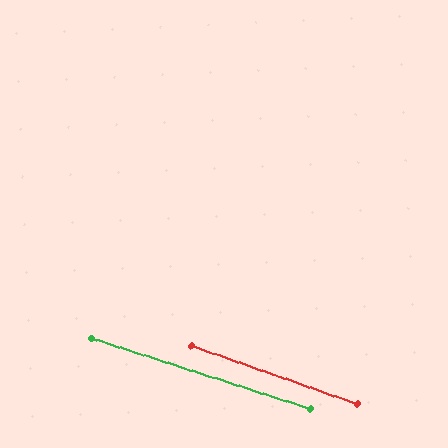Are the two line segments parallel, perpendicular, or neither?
Parallel — their directions differ by only 1.6°.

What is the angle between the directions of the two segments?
Approximately 2 degrees.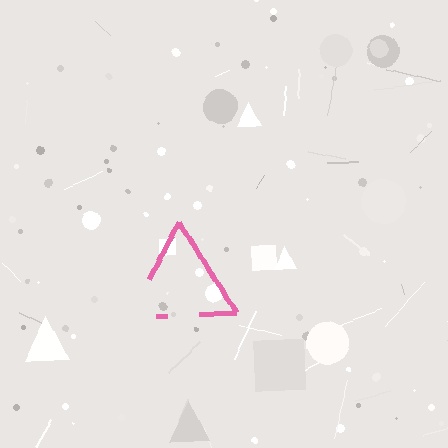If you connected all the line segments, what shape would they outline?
They would outline a triangle.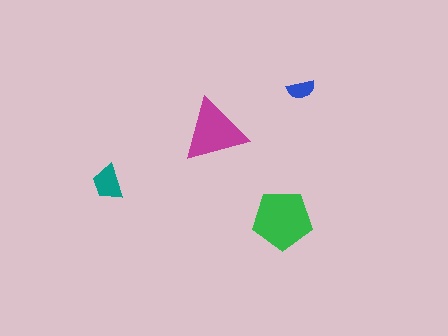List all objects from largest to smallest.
The green pentagon, the magenta triangle, the teal trapezoid, the blue semicircle.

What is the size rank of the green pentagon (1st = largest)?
1st.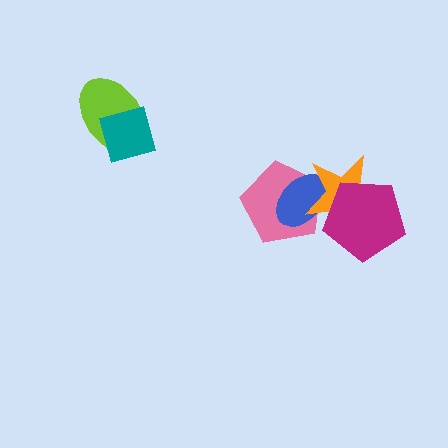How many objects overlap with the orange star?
3 objects overlap with the orange star.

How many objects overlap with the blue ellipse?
3 objects overlap with the blue ellipse.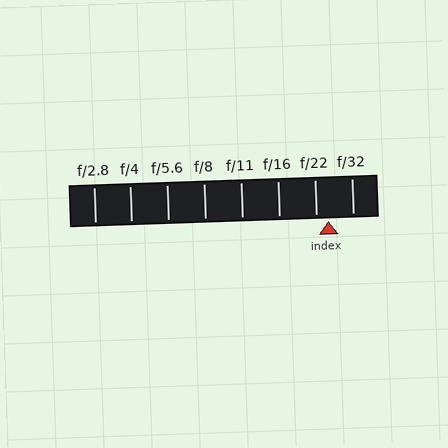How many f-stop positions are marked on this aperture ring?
There are 8 f-stop positions marked.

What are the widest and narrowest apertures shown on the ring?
The widest aperture shown is f/2.8 and the narrowest is f/32.